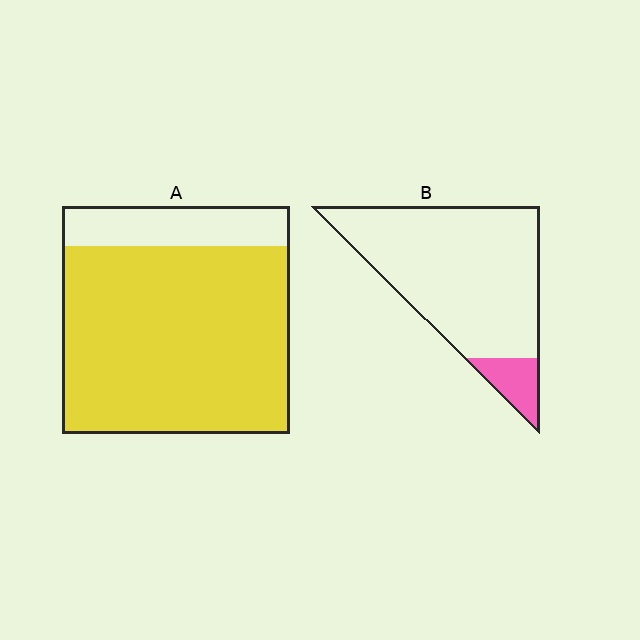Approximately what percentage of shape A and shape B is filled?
A is approximately 80% and B is approximately 10%.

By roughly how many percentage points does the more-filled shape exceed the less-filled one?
By roughly 70 percentage points (A over B).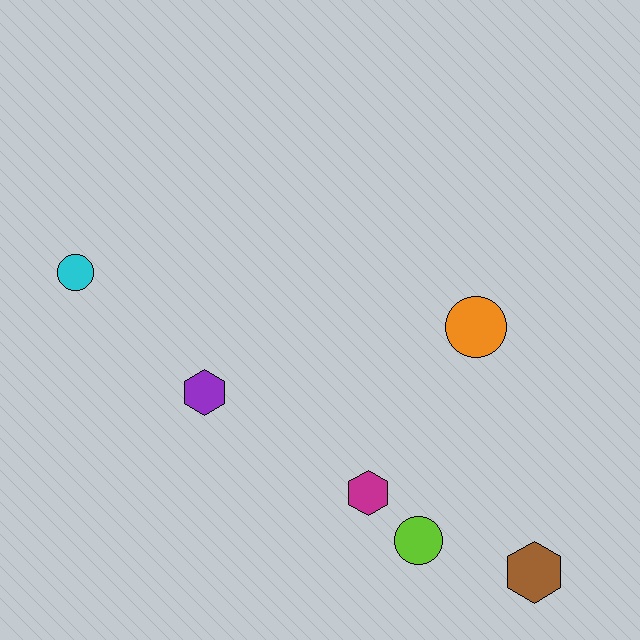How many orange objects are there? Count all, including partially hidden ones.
There is 1 orange object.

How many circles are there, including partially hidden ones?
There are 3 circles.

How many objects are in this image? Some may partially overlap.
There are 6 objects.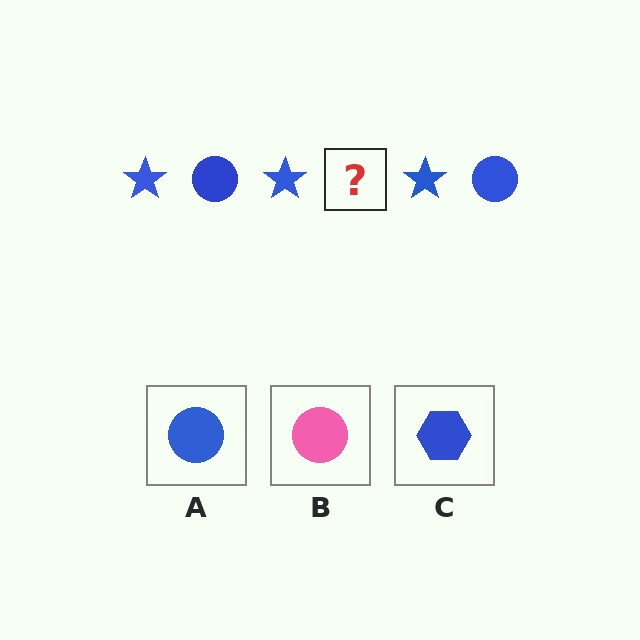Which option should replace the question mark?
Option A.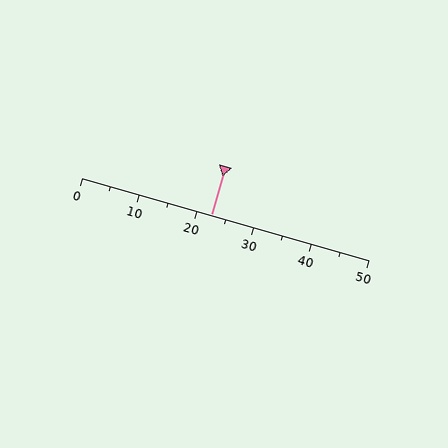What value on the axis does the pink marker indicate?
The marker indicates approximately 22.5.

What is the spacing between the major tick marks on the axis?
The major ticks are spaced 10 apart.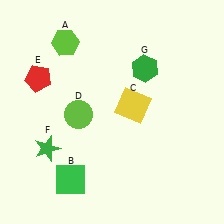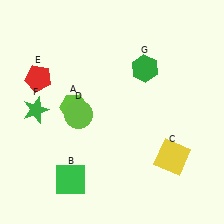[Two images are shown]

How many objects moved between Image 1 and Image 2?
3 objects moved between the two images.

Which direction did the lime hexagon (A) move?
The lime hexagon (A) moved down.